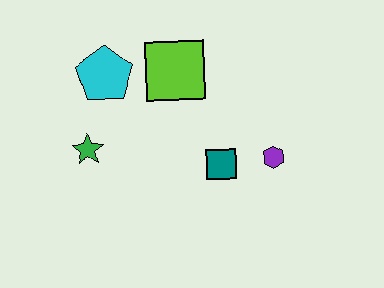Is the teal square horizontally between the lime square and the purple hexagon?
Yes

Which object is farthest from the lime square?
The purple hexagon is farthest from the lime square.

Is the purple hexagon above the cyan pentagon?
No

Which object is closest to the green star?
The cyan pentagon is closest to the green star.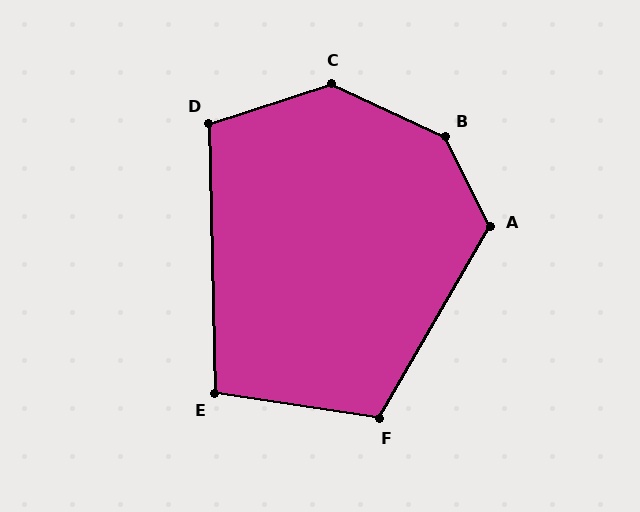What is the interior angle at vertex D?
Approximately 107 degrees (obtuse).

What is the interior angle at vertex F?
Approximately 111 degrees (obtuse).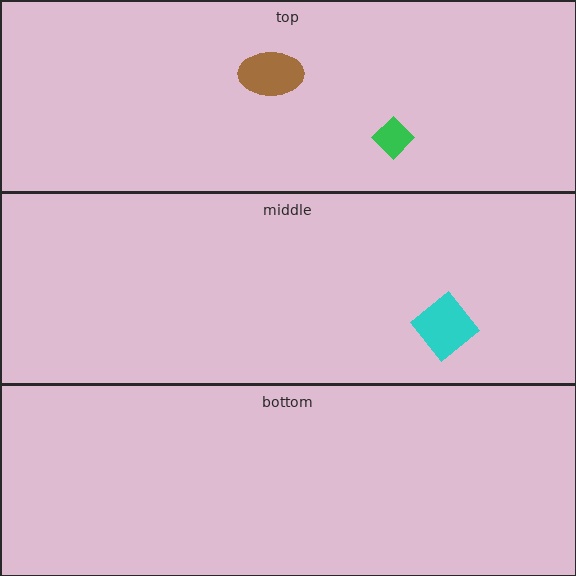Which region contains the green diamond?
The top region.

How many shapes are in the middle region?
1.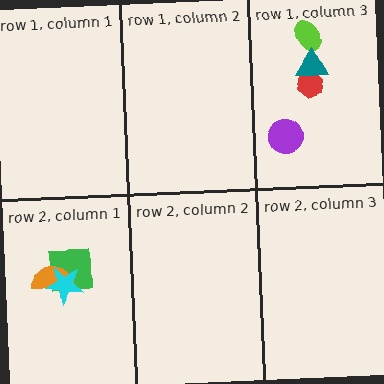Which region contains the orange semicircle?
The row 2, column 1 region.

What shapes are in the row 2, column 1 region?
The green square, the orange semicircle, the cyan star.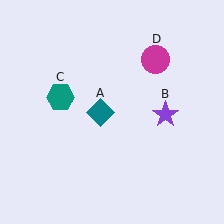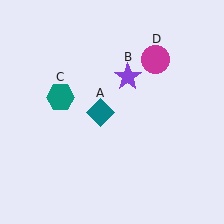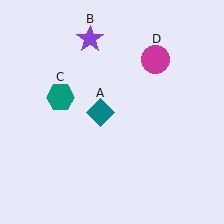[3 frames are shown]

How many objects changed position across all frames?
1 object changed position: purple star (object B).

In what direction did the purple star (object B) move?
The purple star (object B) moved up and to the left.